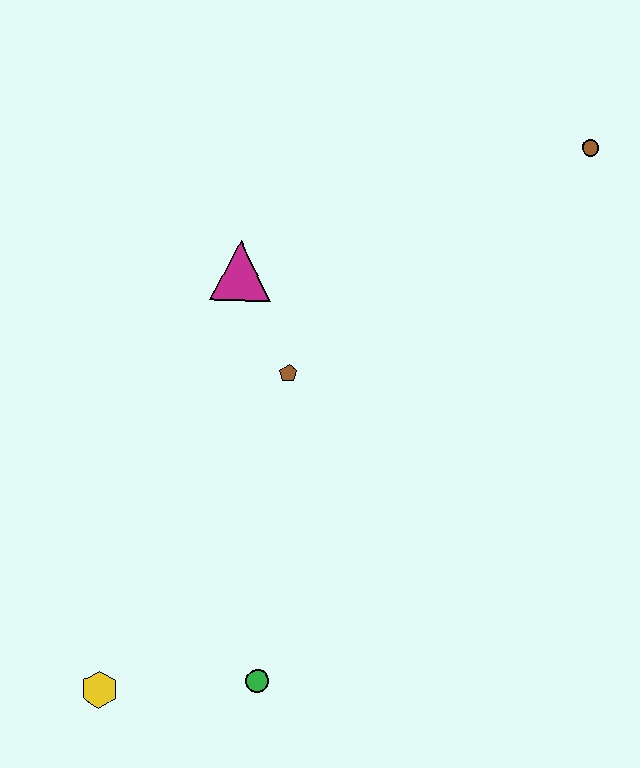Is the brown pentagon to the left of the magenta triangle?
No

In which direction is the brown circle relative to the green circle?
The brown circle is above the green circle.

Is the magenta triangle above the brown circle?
No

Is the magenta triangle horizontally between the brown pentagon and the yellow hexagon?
Yes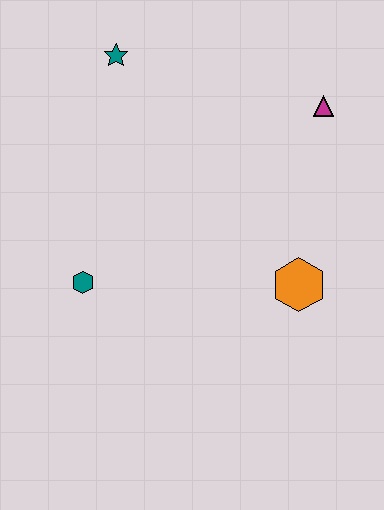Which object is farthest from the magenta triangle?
The teal hexagon is farthest from the magenta triangle.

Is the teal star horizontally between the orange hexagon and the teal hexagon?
Yes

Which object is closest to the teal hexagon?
The orange hexagon is closest to the teal hexagon.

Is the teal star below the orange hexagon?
No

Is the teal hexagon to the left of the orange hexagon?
Yes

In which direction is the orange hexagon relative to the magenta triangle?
The orange hexagon is below the magenta triangle.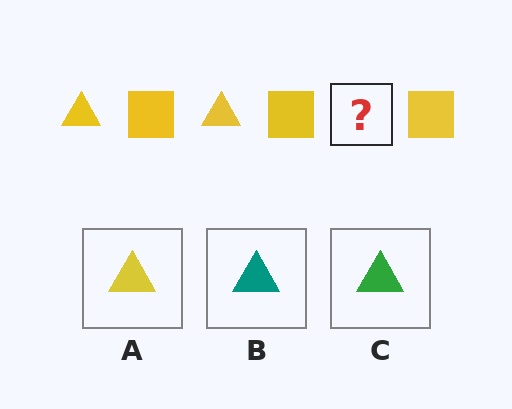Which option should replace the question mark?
Option A.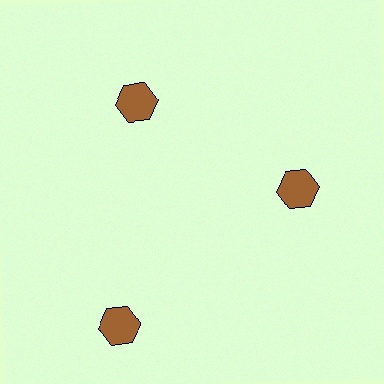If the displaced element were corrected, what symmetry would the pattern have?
It would have 3-fold rotational symmetry — the pattern would map onto itself every 120 degrees.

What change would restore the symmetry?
The symmetry would be restored by moving it inward, back onto the ring so that all 3 hexagons sit at equal angles and equal distance from the center.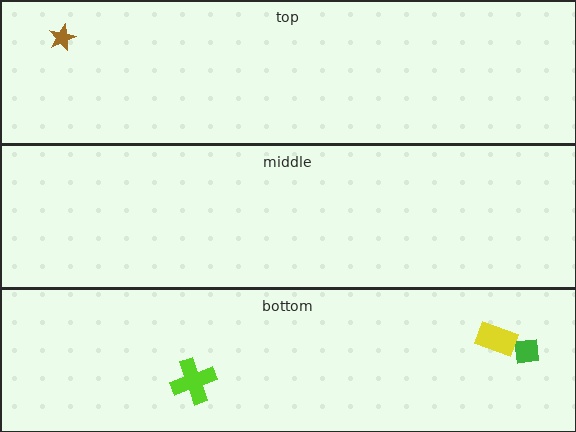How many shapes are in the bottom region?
3.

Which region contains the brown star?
The top region.